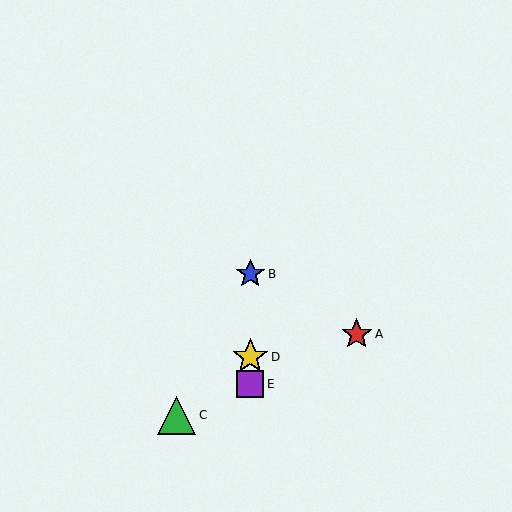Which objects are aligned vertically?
Objects B, D, E are aligned vertically.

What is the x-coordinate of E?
Object E is at x≈250.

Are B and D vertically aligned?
Yes, both are at x≈250.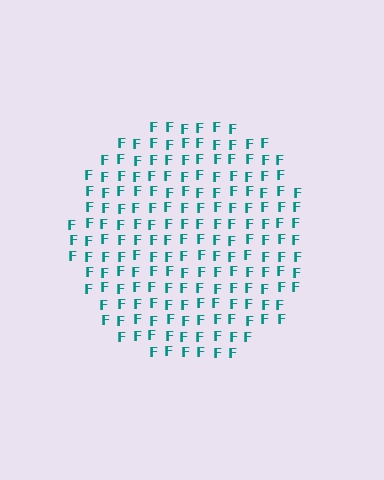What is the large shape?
The large shape is a circle.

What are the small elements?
The small elements are letter F's.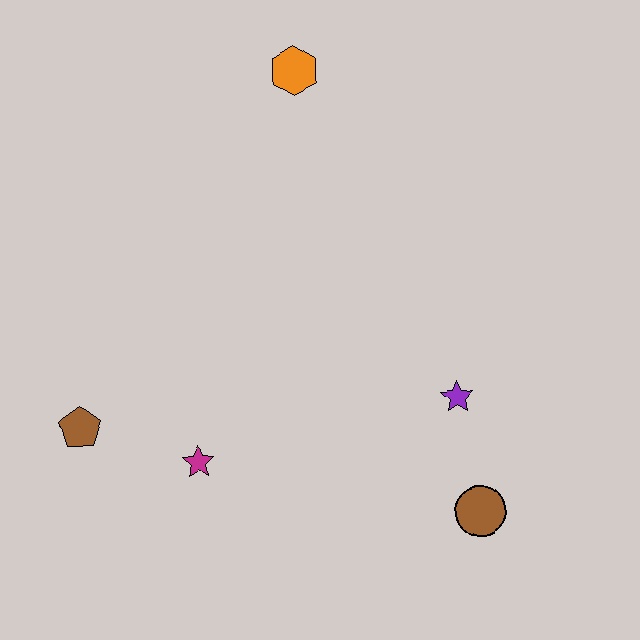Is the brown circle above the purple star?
No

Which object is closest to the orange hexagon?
The purple star is closest to the orange hexagon.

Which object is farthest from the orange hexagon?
The brown circle is farthest from the orange hexagon.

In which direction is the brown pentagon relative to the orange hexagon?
The brown pentagon is below the orange hexagon.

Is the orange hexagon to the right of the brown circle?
No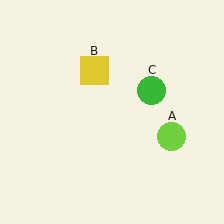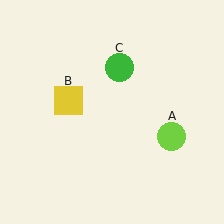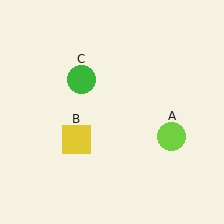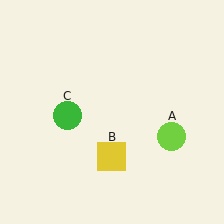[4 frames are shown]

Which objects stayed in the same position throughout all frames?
Lime circle (object A) remained stationary.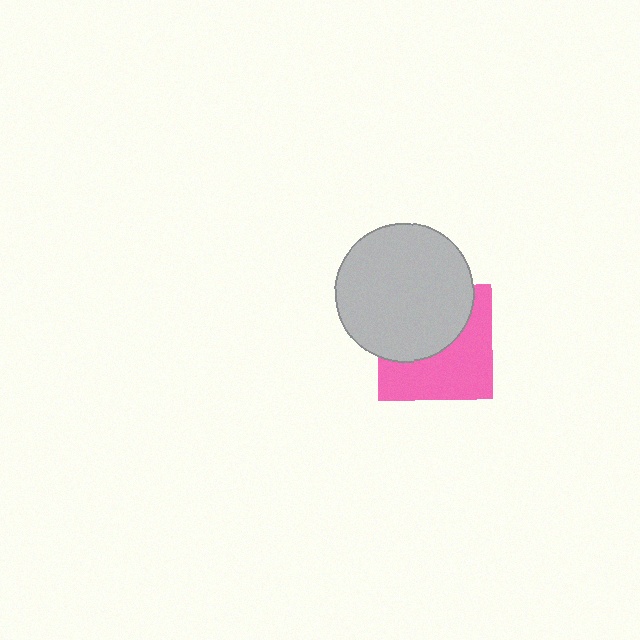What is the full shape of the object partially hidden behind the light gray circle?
The partially hidden object is a pink square.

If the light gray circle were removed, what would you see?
You would see the complete pink square.